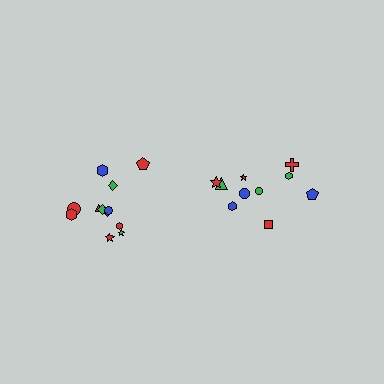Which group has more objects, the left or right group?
The left group.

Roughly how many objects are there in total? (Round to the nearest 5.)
Roughly 20 objects in total.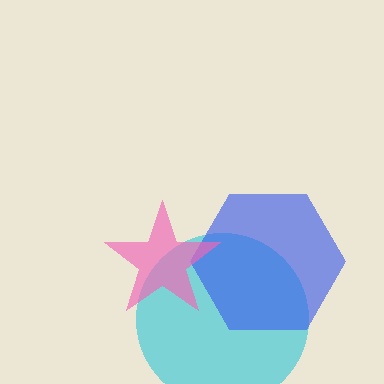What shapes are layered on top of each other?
The layered shapes are: a cyan circle, a blue hexagon, a pink star.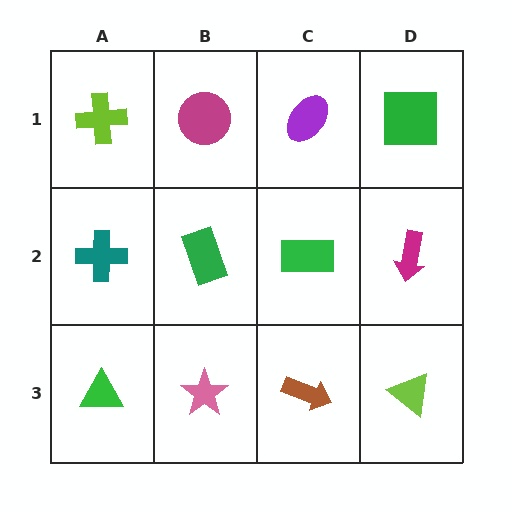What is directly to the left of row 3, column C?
A pink star.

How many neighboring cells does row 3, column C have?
3.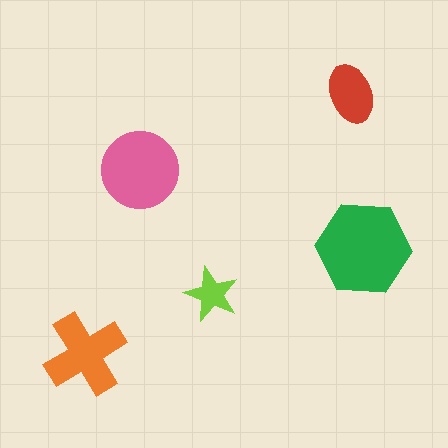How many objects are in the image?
There are 5 objects in the image.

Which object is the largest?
The green hexagon.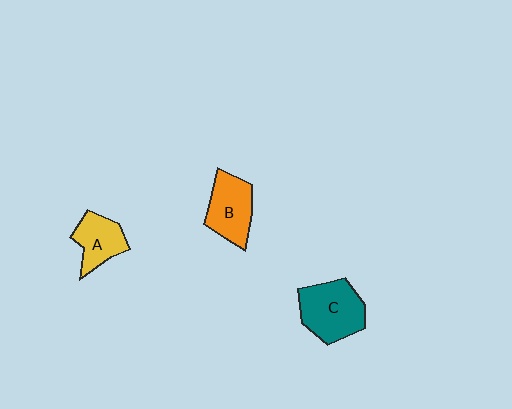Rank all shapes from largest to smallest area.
From largest to smallest: C (teal), B (orange), A (yellow).